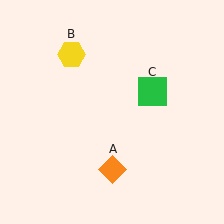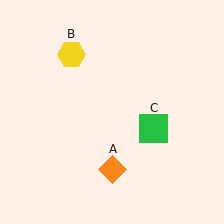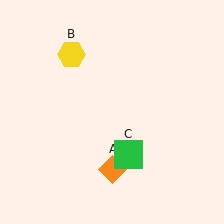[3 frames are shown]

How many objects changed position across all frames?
1 object changed position: green square (object C).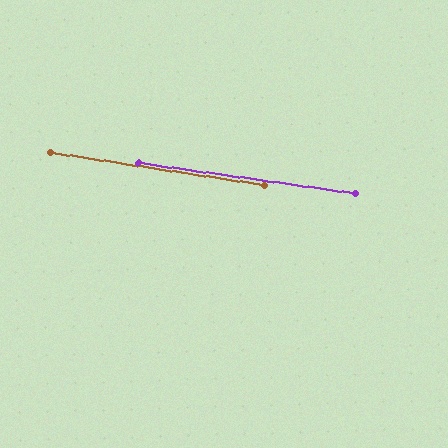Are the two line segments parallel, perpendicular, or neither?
Parallel — their directions differ by only 0.5°.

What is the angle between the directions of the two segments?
Approximately 1 degree.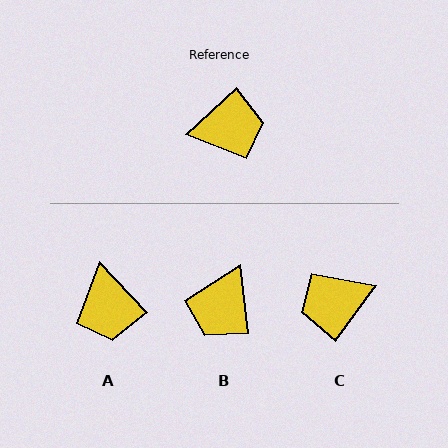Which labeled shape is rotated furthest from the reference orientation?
C, about 169 degrees away.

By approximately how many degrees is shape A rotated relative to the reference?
Approximately 90 degrees clockwise.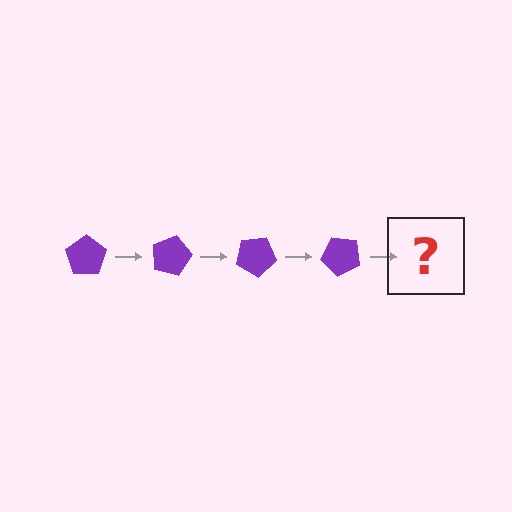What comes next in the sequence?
The next element should be a purple pentagon rotated 60 degrees.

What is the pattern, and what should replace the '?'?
The pattern is that the pentagon rotates 15 degrees each step. The '?' should be a purple pentagon rotated 60 degrees.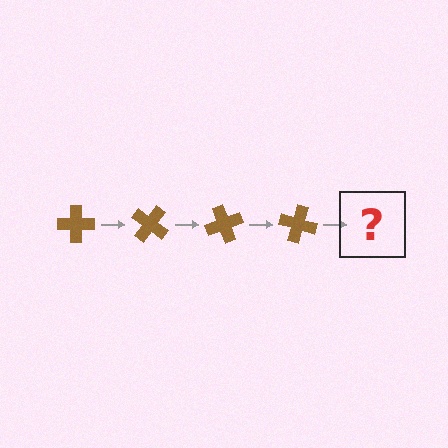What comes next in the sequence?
The next element should be a brown cross rotated 140 degrees.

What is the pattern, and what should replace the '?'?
The pattern is that the cross rotates 35 degrees each step. The '?' should be a brown cross rotated 140 degrees.